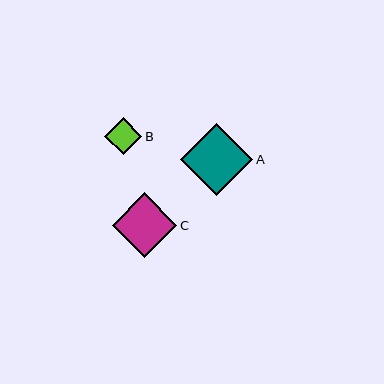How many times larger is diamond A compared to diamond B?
Diamond A is approximately 2.0 times the size of diamond B.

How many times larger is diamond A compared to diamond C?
Diamond A is approximately 1.1 times the size of diamond C.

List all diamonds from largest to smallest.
From largest to smallest: A, C, B.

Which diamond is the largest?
Diamond A is the largest with a size of approximately 72 pixels.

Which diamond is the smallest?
Diamond B is the smallest with a size of approximately 37 pixels.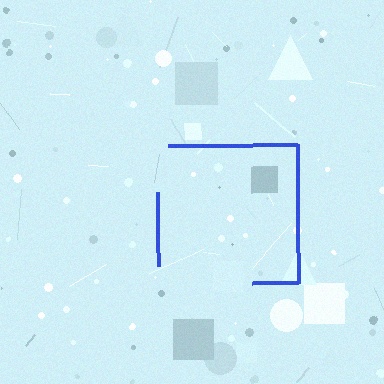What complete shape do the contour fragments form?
The contour fragments form a square.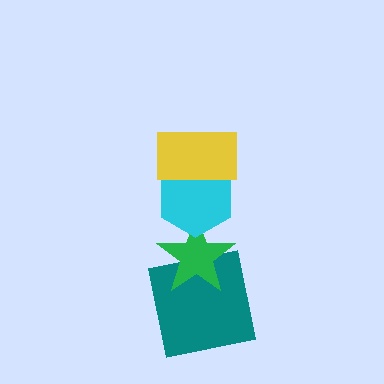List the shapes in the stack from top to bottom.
From top to bottom: the yellow rectangle, the cyan hexagon, the green star, the teal square.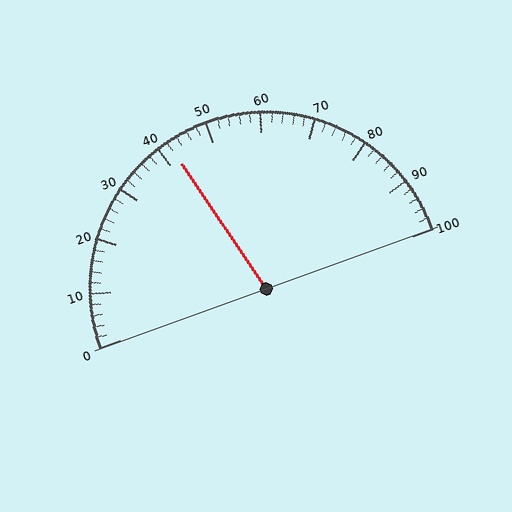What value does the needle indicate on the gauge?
The needle indicates approximately 42.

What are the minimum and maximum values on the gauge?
The gauge ranges from 0 to 100.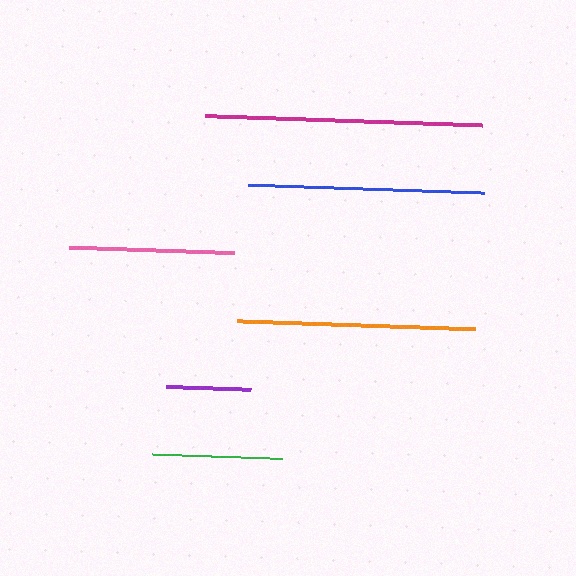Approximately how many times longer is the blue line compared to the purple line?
The blue line is approximately 2.8 times the length of the purple line.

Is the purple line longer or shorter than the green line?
The green line is longer than the purple line.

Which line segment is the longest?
The magenta line is the longest at approximately 276 pixels.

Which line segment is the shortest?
The purple line is the shortest at approximately 85 pixels.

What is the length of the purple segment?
The purple segment is approximately 85 pixels long.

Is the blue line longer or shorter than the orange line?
The orange line is longer than the blue line.